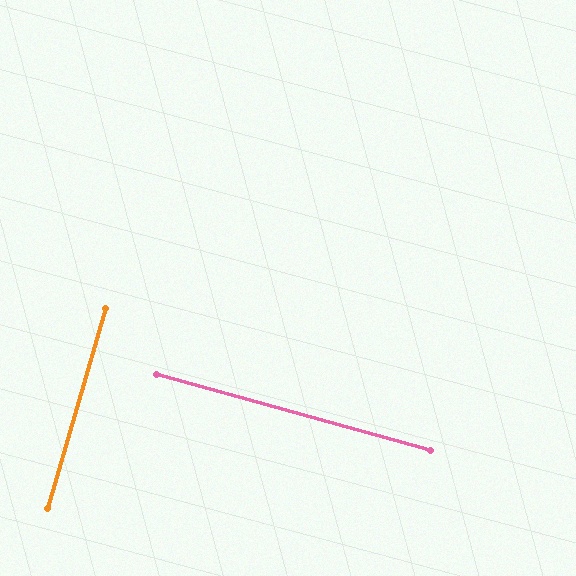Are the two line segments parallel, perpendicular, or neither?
Perpendicular — they meet at approximately 90°.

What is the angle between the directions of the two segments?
Approximately 90 degrees.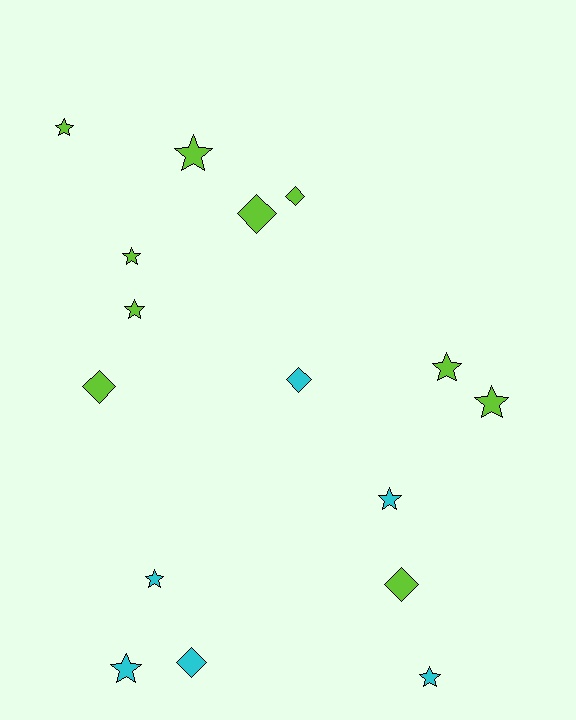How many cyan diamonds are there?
There are 2 cyan diamonds.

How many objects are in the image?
There are 16 objects.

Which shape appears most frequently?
Star, with 10 objects.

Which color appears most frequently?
Lime, with 10 objects.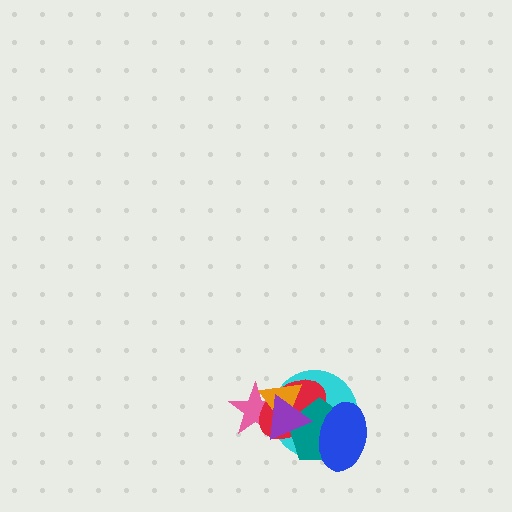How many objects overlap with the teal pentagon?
5 objects overlap with the teal pentagon.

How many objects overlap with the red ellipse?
6 objects overlap with the red ellipse.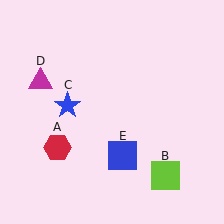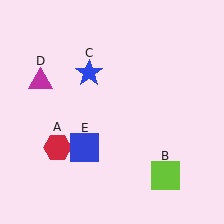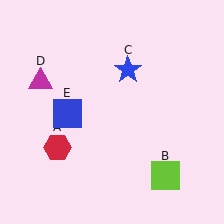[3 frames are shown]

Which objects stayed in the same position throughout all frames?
Red hexagon (object A) and lime square (object B) and magenta triangle (object D) remained stationary.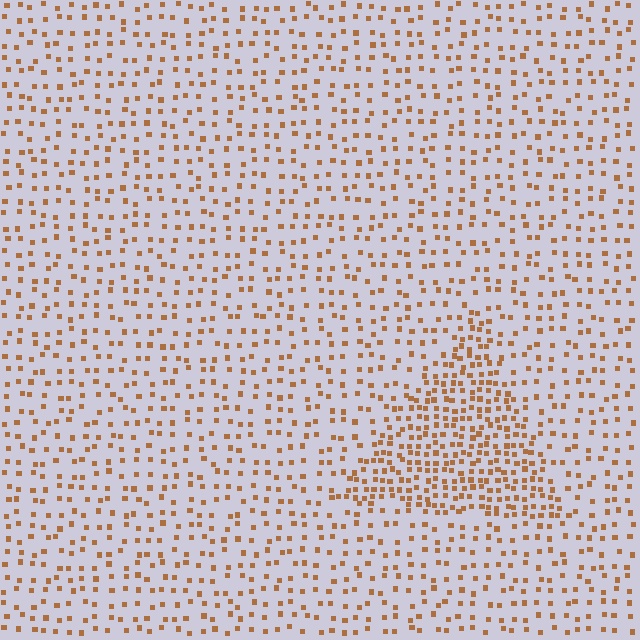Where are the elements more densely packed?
The elements are more densely packed inside the triangle boundary.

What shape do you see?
I see a triangle.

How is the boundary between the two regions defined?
The boundary is defined by a change in element density (approximately 2.2x ratio). All elements are the same color, size, and shape.